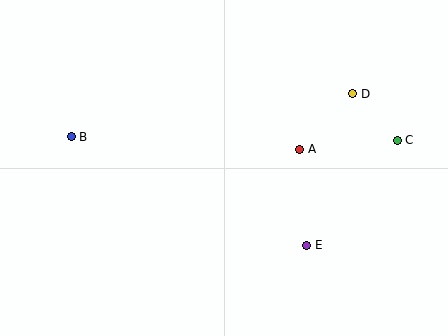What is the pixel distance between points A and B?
The distance between A and B is 229 pixels.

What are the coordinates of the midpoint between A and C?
The midpoint between A and C is at (348, 145).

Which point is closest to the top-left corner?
Point B is closest to the top-left corner.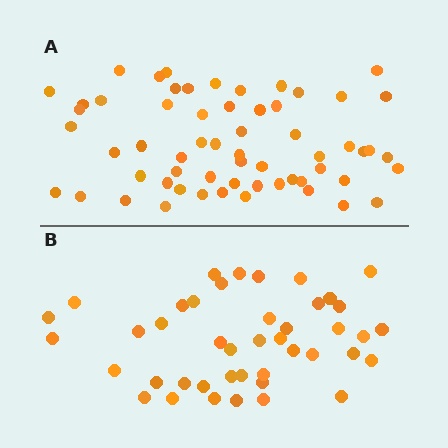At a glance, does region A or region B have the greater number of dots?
Region A (the top region) has more dots.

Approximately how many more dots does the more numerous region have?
Region A has approximately 15 more dots than region B.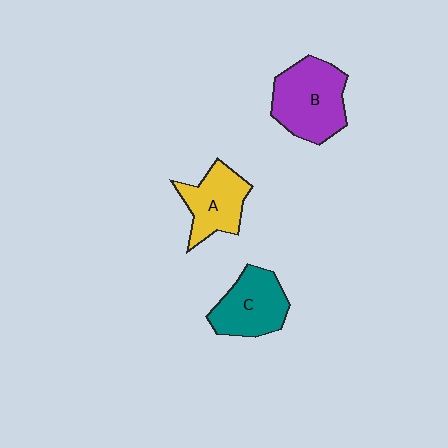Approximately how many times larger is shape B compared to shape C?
Approximately 1.2 times.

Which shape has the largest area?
Shape B (purple).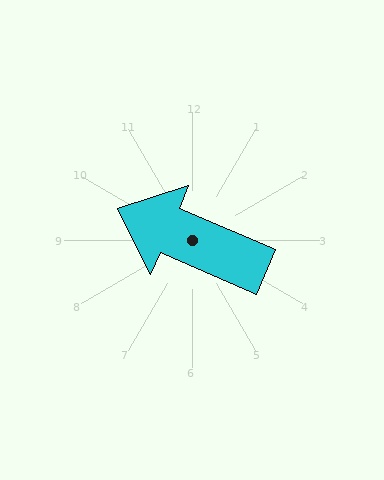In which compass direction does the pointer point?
Northwest.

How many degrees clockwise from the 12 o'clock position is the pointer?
Approximately 293 degrees.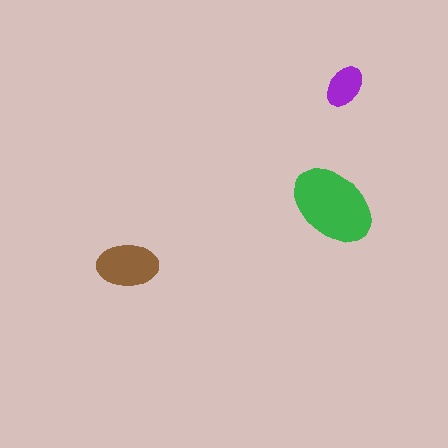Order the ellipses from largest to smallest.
the green one, the brown one, the purple one.